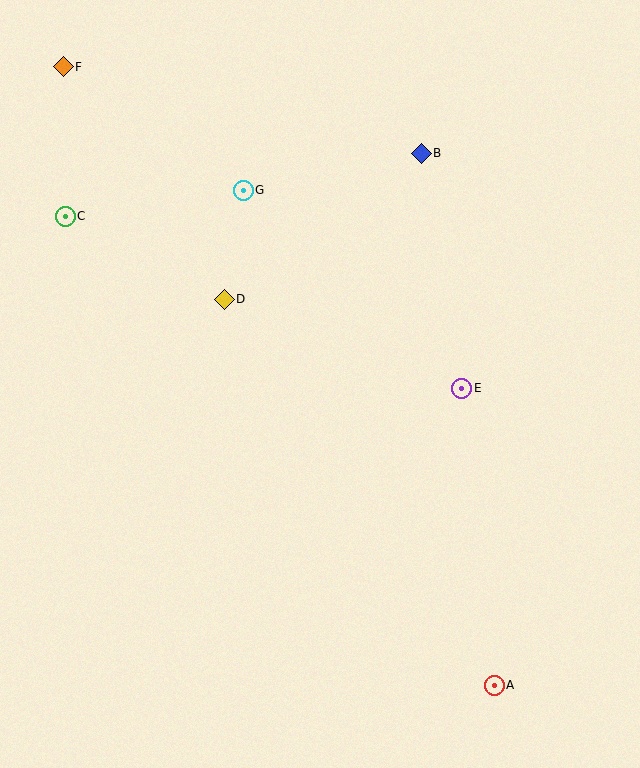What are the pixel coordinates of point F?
Point F is at (63, 67).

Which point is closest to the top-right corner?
Point B is closest to the top-right corner.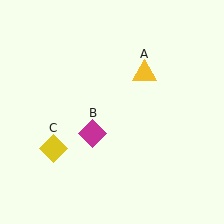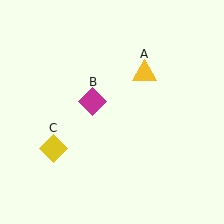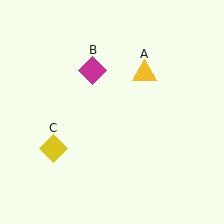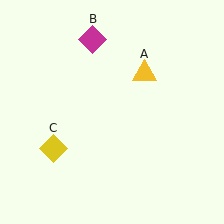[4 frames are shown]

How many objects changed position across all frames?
1 object changed position: magenta diamond (object B).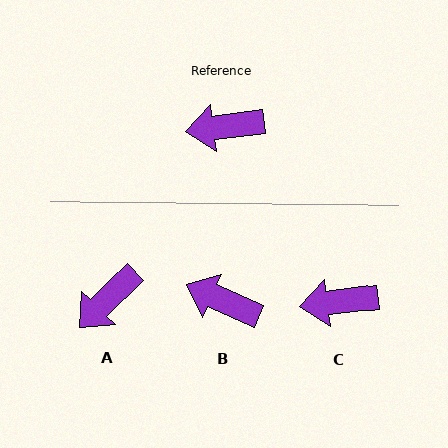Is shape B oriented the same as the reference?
No, it is off by about 31 degrees.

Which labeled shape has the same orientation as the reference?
C.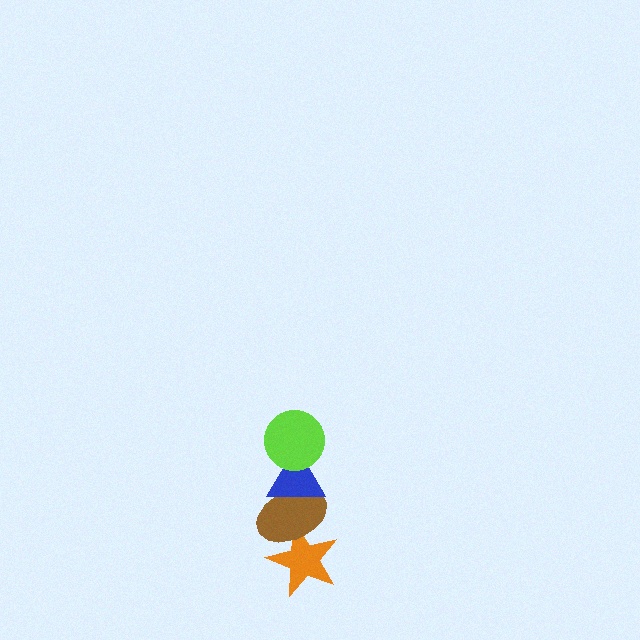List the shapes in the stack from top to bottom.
From top to bottom: the lime circle, the blue triangle, the brown ellipse, the orange star.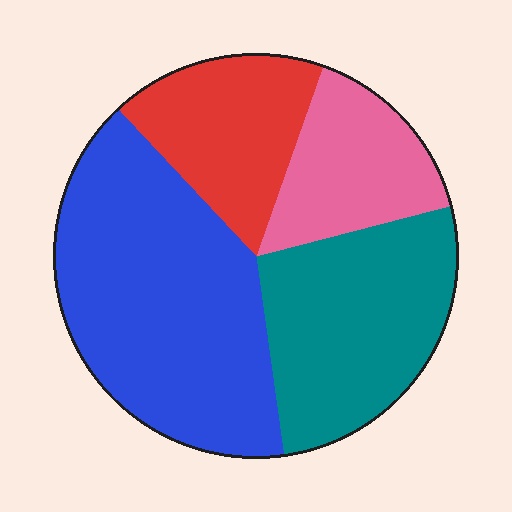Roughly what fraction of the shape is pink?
Pink covers 16% of the shape.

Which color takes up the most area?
Blue, at roughly 40%.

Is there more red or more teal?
Teal.